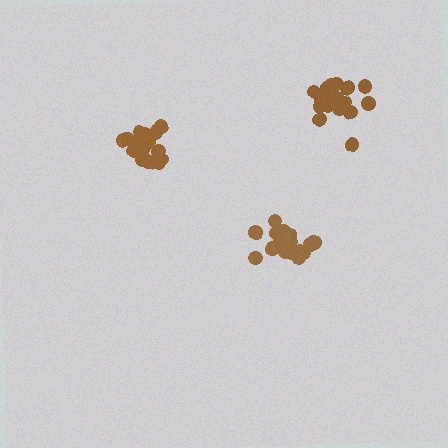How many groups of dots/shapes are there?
There are 3 groups.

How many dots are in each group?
Group 1: 18 dots, Group 2: 19 dots, Group 3: 20 dots (57 total).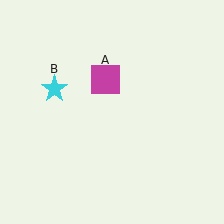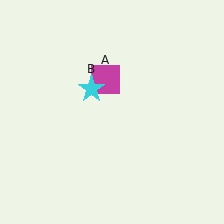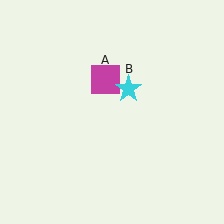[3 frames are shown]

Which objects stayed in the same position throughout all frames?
Magenta square (object A) remained stationary.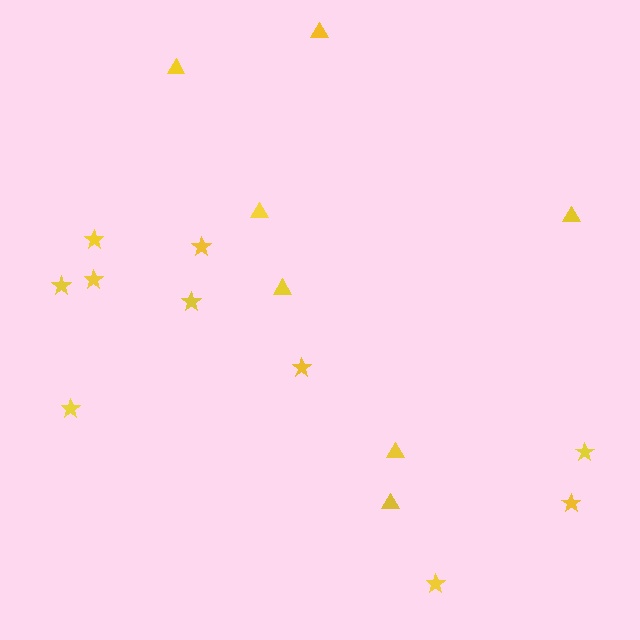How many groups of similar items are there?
There are 2 groups: one group of stars (10) and one group of triangles (7).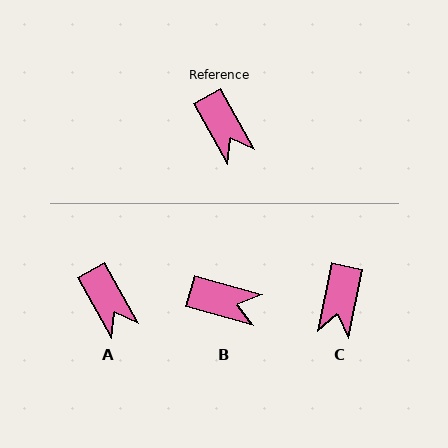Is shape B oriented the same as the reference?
No, it is off by about 46 degrees.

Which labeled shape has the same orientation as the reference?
A.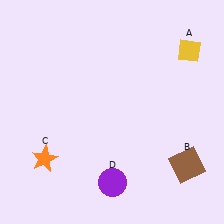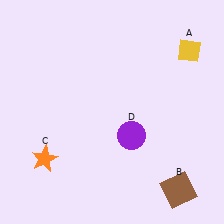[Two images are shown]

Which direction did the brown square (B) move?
The brown square (B) moved down.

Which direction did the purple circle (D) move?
The purple circle (D) moved up.